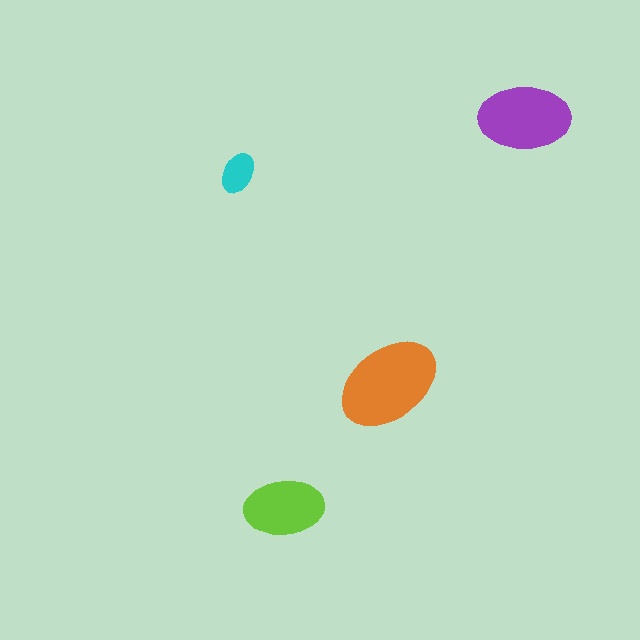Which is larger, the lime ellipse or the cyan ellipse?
The lime one.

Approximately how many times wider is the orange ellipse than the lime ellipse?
About 1.5 times wider.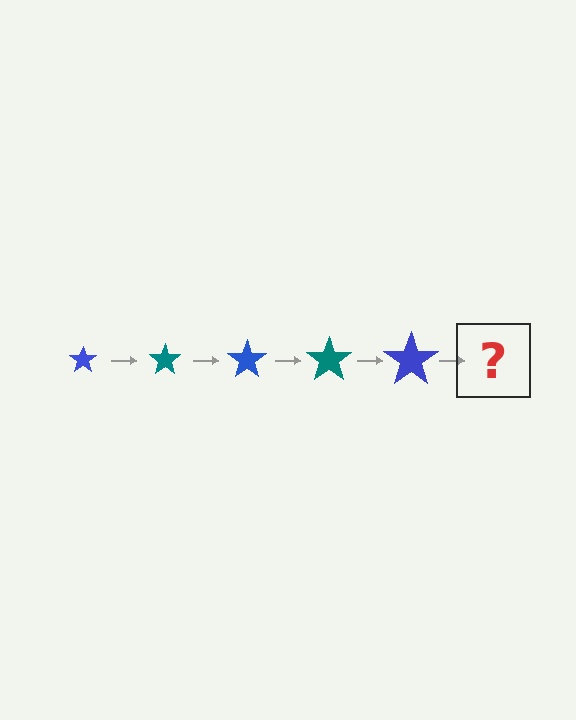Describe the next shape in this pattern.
It should be a teal star, larger than the previous one.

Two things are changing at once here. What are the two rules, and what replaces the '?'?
The two rules are that the star grows larger each step and the color cycles through blue and teal. The '?' should be a teal star, larger than the previous one.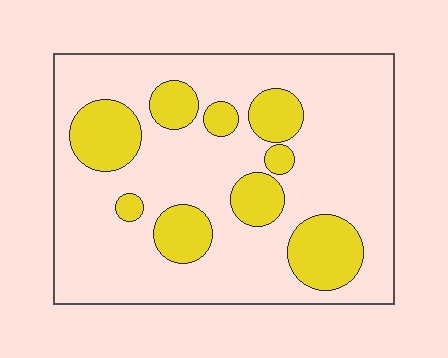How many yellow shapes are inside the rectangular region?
9.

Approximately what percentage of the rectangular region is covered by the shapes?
Approximately 25%.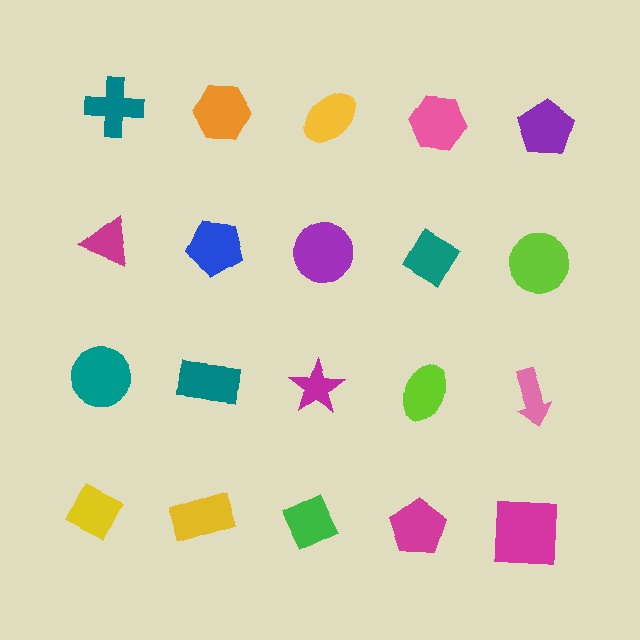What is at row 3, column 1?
A teal circle.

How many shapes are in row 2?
5 shapes.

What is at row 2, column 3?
A purple circle.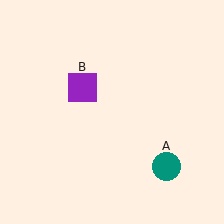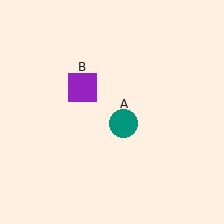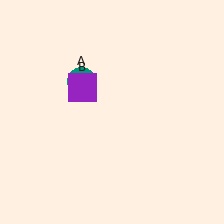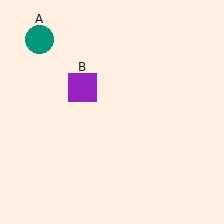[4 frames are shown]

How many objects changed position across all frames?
1 object changed position: teal circle (object A).